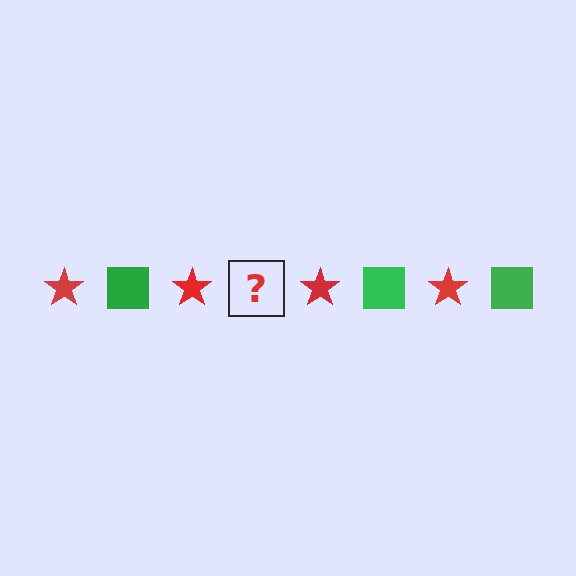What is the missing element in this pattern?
The missing element is a green square.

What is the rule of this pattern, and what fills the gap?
The rule is that the pattern alternates between red star and green square. The gap should be filled with a green square.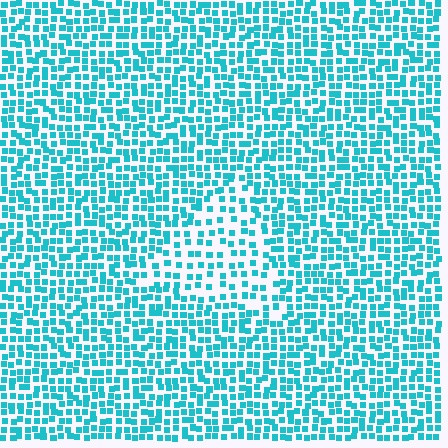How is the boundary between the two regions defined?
The boundary is defined by a change in element density (approximately 1.7x ratio). All elements are the same color, size, and shape.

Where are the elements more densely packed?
The elements are more densely packed outside the triangle boundary.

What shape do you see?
I see a triangle.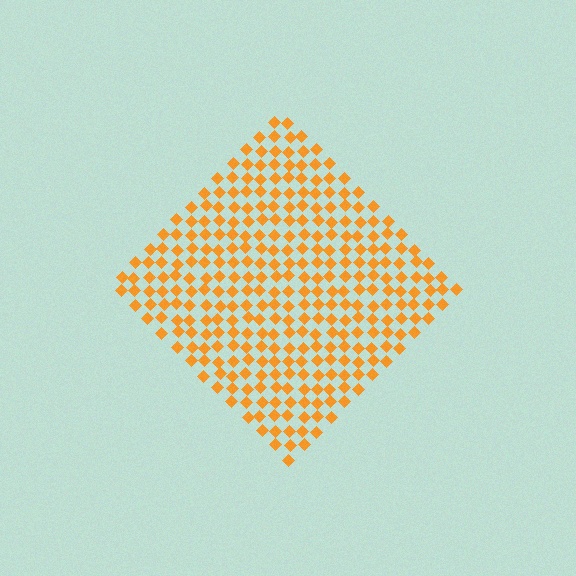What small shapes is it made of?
It is made of small diamonds.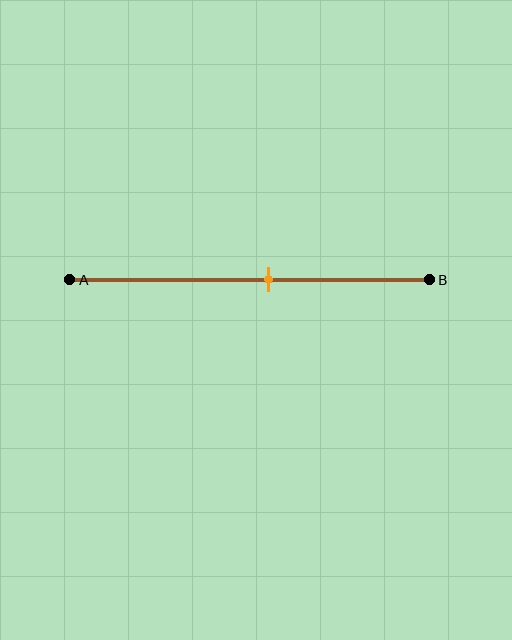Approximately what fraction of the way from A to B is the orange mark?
The orange mark is approximately 55% of the way from A to B.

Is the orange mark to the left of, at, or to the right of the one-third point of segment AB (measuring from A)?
The orange mark is to the right of the one-third point of segment AB.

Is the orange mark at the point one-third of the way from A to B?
No, the mark is at about 55% from A, not at the 33% one-third point.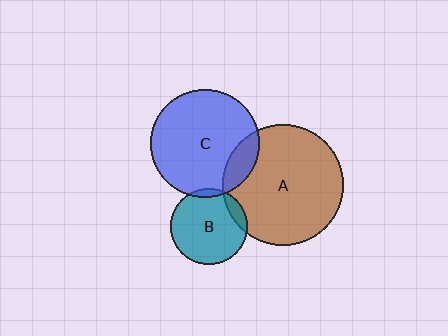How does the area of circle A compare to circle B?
Approximately 2.5 times.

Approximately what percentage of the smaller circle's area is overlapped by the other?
Approximately 15%.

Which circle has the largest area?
Circle A (brown).